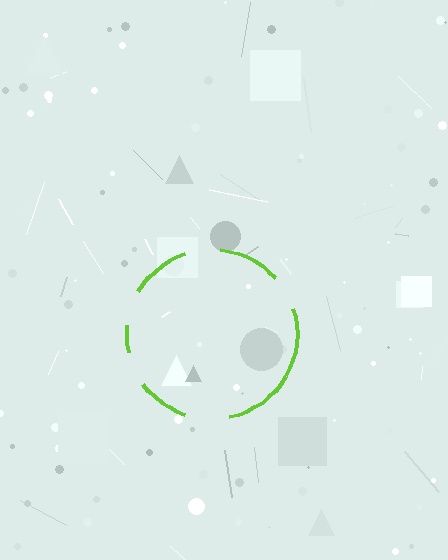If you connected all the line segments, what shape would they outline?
They would outline a circle.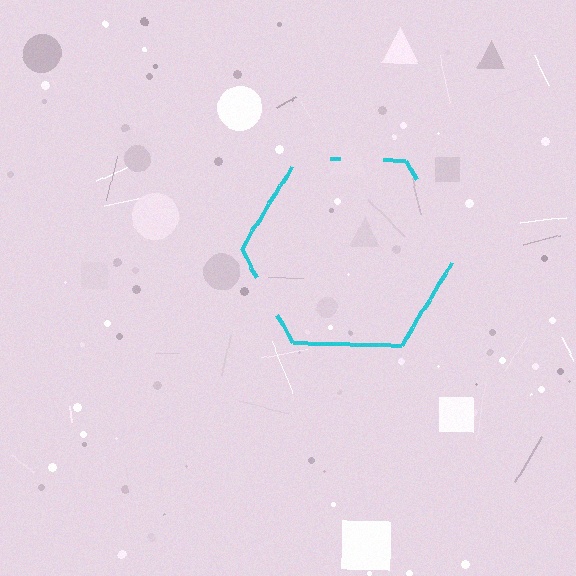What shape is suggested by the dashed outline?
The dashed outline suggests a hexagon.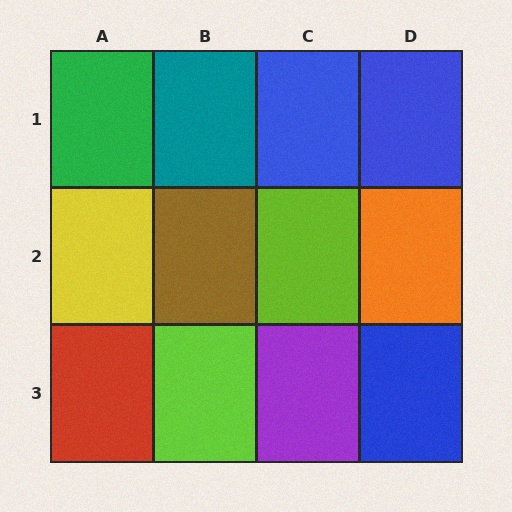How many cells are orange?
1 cell is orange.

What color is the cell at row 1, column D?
Blue.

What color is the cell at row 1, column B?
Teal.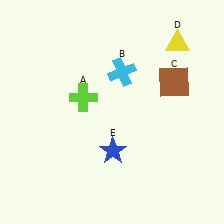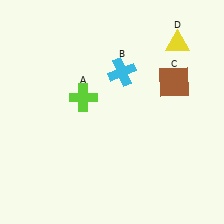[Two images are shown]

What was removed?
The blue star (E) was removed in Image 2.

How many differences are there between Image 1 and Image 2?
There is 1 difference between the two images.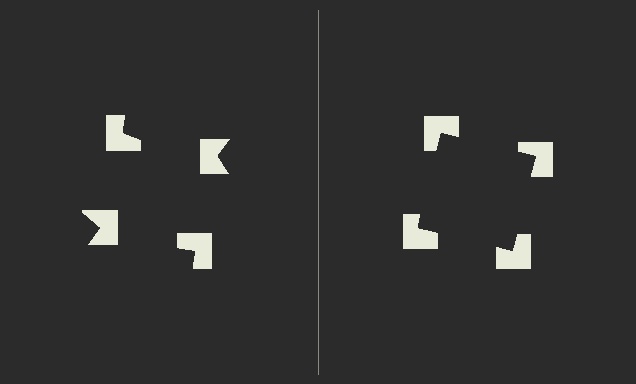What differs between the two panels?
The notched squares are positioned identically on both sides; only the wedge orientations differ. On the right they align to a square; on the left they are misaligned.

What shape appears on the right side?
An illusory square.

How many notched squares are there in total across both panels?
8 — 4 on each side.